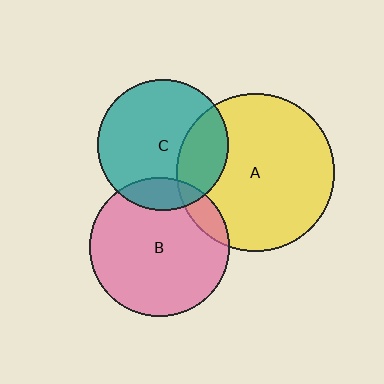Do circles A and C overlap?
Yes.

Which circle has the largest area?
Circle A (yellow).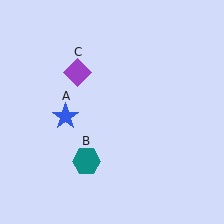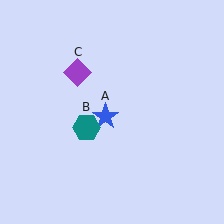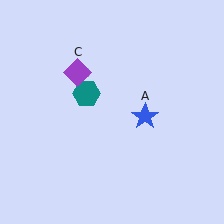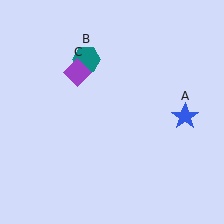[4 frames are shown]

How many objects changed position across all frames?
2 objects changed position: blue star (object A), teal hexagon (object B).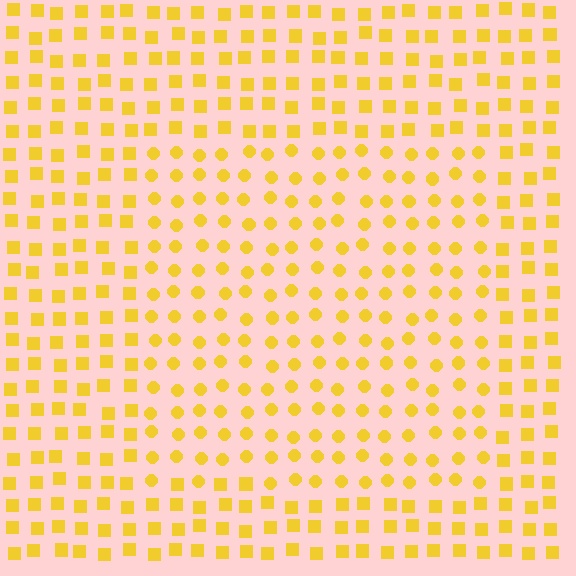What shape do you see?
I see a rectangle.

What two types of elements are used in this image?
The image uses circles inside the rectangle region and squares outside it.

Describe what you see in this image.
The image is filled with small yellow elements arranged in a uniform grid. A rectangle-shaped region contains circles, while the surrounding area contains squares. The boundary is defined purely by the change in element shape.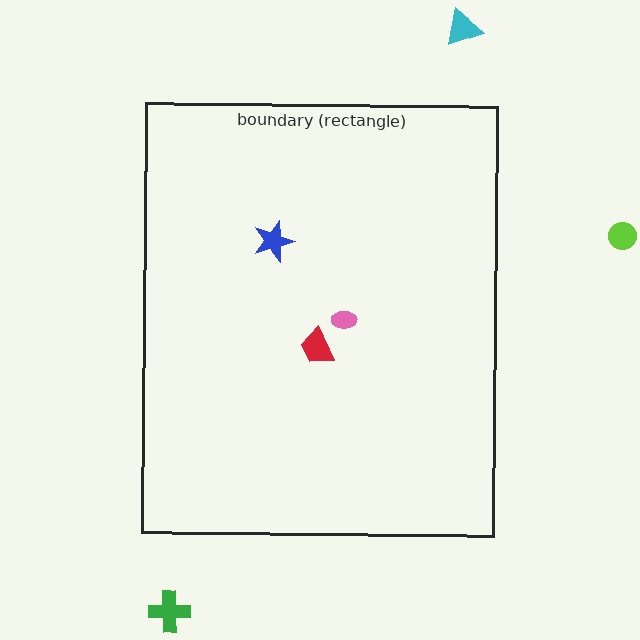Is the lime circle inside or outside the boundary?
Outside.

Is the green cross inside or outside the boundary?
Outside.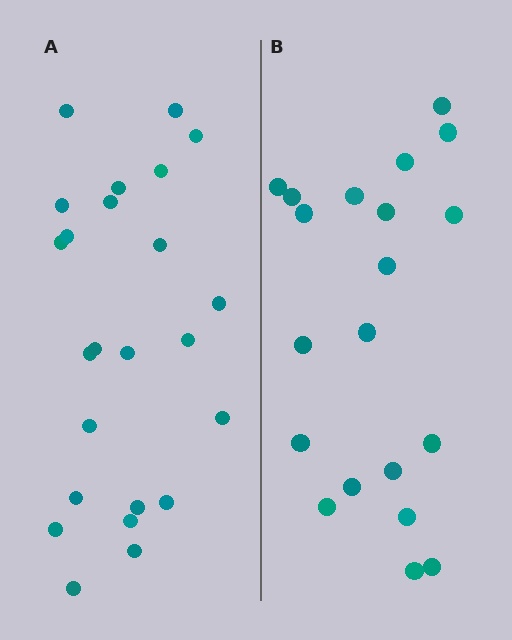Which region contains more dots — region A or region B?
Region A (the left region) has more dots.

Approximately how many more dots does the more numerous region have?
Region A has about 4 more dots than region B.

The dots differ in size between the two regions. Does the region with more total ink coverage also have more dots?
No. Region B has more total ink coverage because its dots are larger, but region A actually contains more individual dots. Total area can be misleading — the number of items is what matters here.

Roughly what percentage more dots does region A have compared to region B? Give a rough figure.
About 20% more.